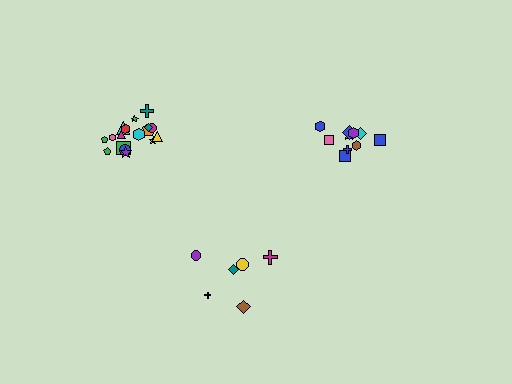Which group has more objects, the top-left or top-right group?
The top-left group.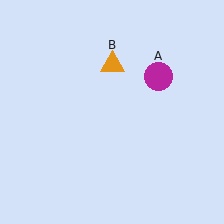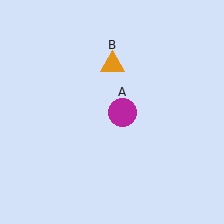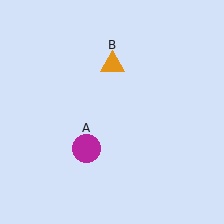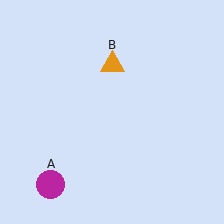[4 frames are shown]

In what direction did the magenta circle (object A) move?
The magenta circle (object A) moved down and to the left.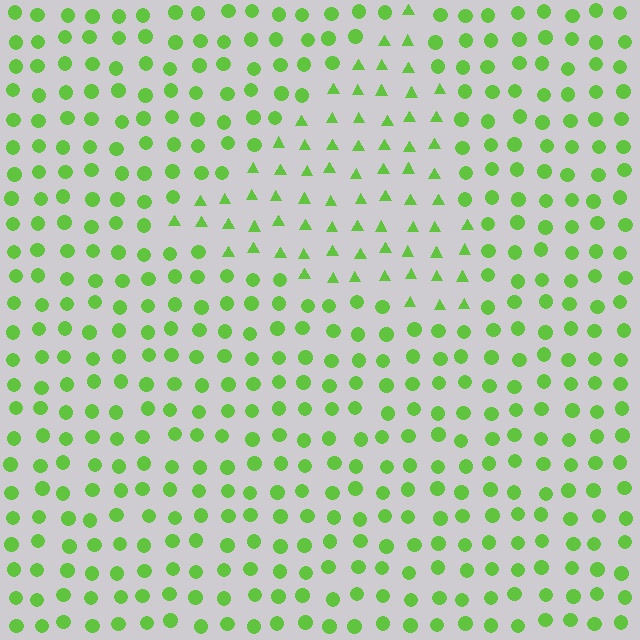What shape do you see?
I see a triangle.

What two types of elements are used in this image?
The image uses triangles inside the triangle region and circles outside it.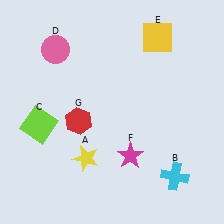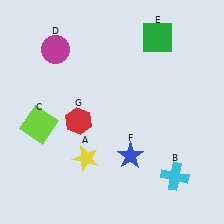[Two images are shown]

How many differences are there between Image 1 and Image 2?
There are 3 differences between the two images.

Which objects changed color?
D changed from pink to magenta. E changed from yellow to green. F changed from magenta to blue.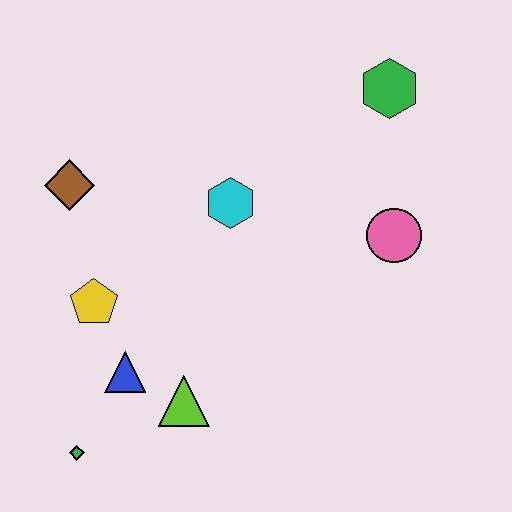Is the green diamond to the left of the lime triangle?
Yes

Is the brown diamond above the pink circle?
Yes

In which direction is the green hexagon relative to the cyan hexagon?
The green hexagon is to the right of the cyan hexagon.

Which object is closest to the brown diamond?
The yellow pentagon is closest to the brown diamond.